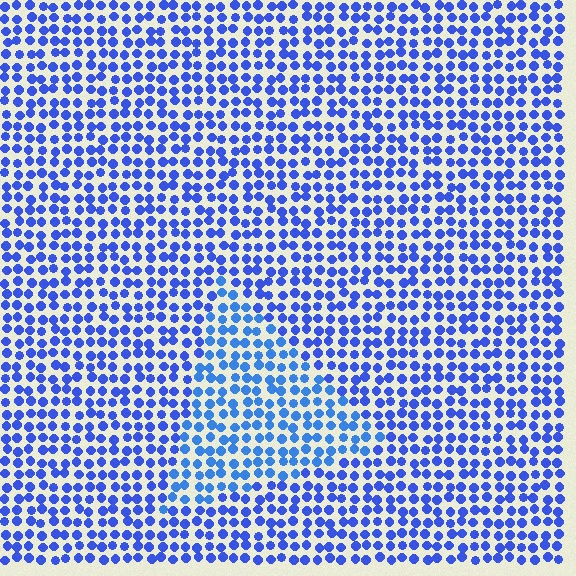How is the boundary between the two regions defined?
The boundary is defined purely by a slight shift in hue (about 17 degrees). Spacing, size, and orientation are identical on both sides.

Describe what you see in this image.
The image is filled with small blue elements in a uniform arrangement. A triangle-shaped region is visible where the elements are tinted to a slightly different hue, forming a subtle color boundary.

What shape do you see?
I see a triangle.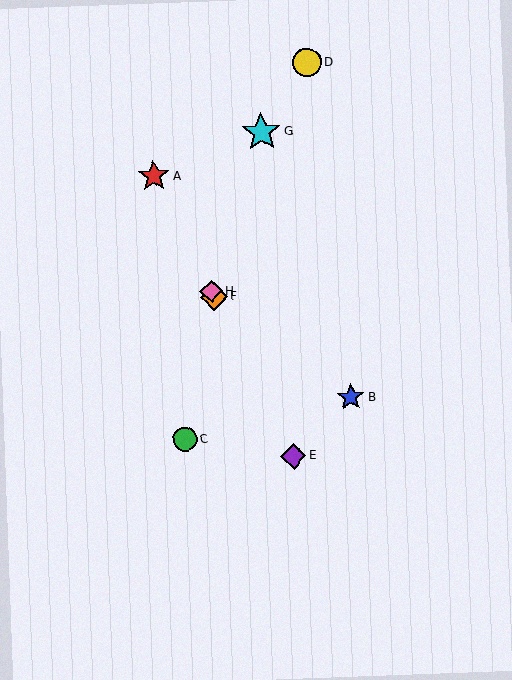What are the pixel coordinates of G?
Object G is at (261, 132).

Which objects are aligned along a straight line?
Objects A, E, F, H are aligned along a straight line.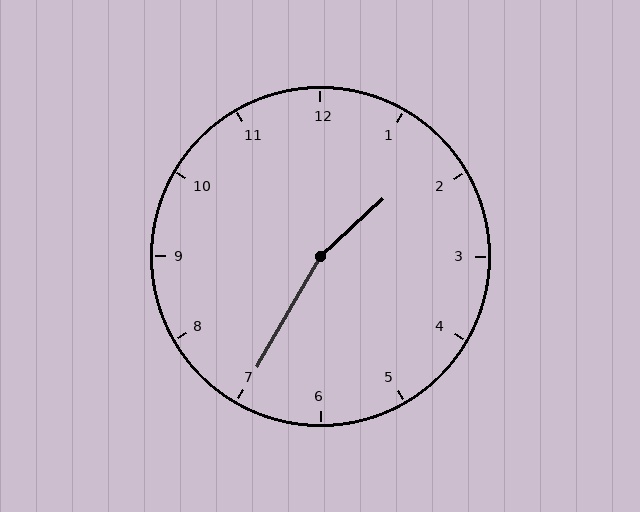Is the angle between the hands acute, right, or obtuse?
It is obtuse.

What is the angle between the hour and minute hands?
Approximately 162 degrees.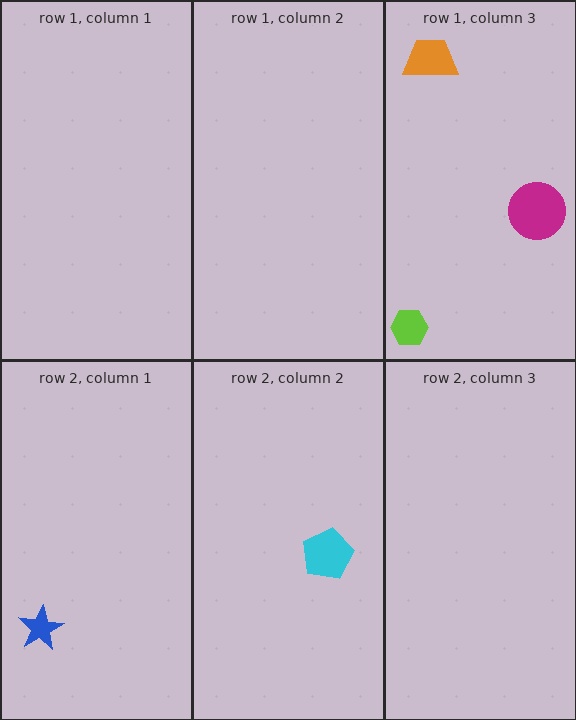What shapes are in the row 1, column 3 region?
The orange trapezoid, the lime hexagon, the magenta circle.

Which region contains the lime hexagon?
The row 1, column 3 region.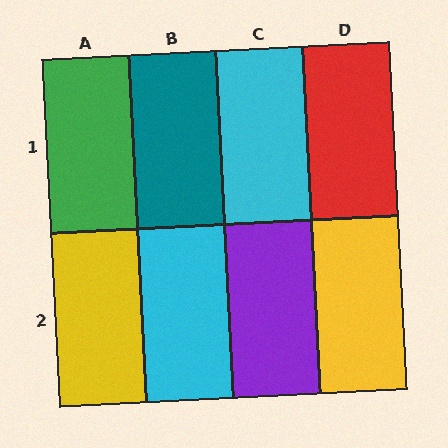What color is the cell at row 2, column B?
Cyan.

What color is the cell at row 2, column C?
Purple.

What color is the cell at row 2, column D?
Yellow.